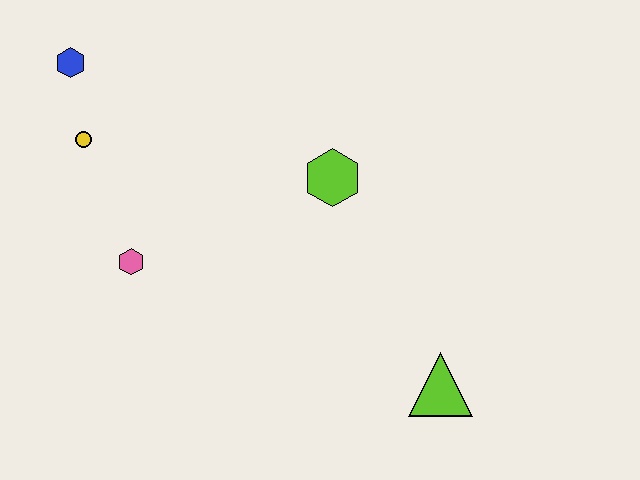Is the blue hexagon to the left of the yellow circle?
Yes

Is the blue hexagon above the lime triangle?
Yes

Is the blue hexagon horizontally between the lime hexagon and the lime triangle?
No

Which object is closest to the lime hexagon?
The pink hexagon is closest to the lime hexagon.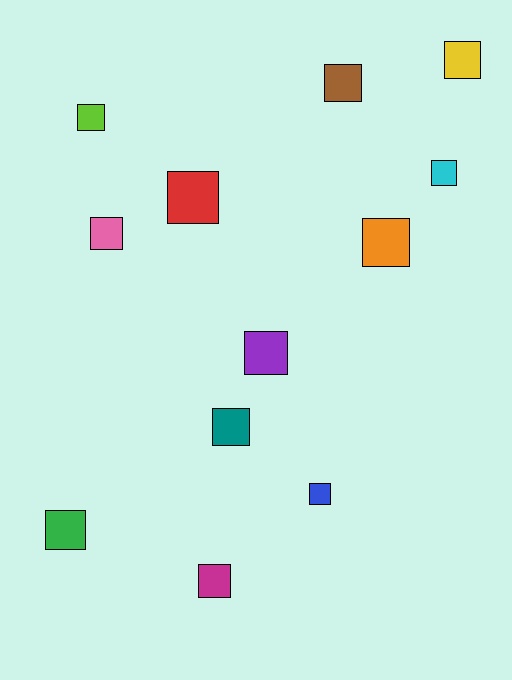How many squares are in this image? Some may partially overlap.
There are 12 squares.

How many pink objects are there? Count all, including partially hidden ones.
There is 1 pink object.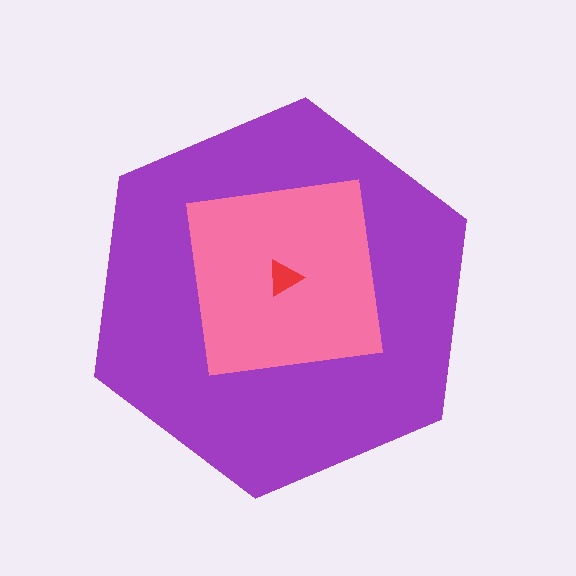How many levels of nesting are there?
3.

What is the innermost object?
The red triangle.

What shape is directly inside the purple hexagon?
The pink square.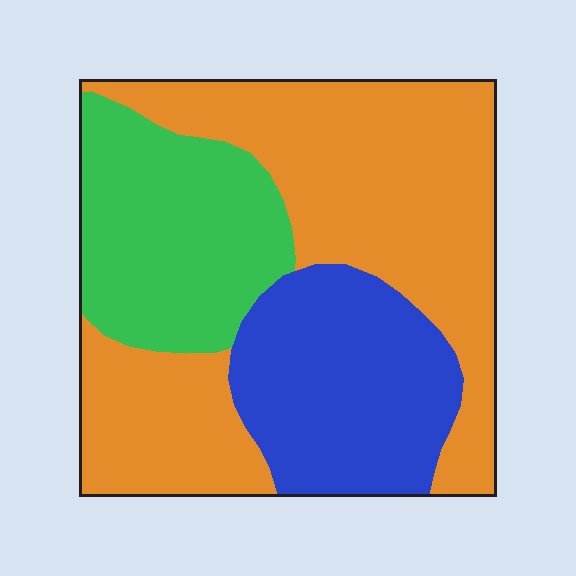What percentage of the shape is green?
Green covers roughly 25% of the shape.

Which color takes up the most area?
Orange, at roughly 50%.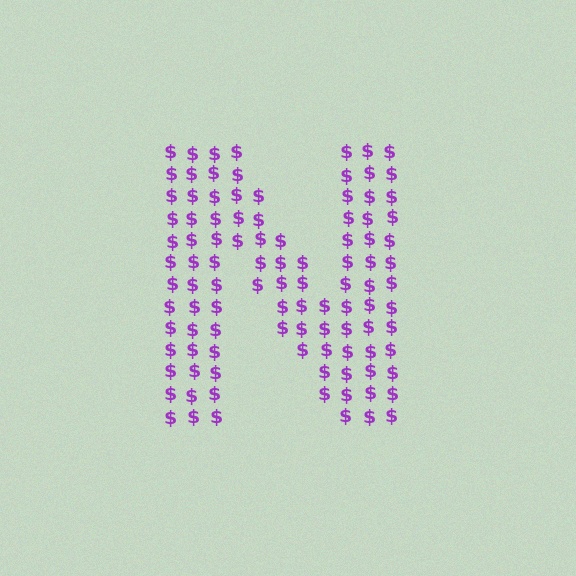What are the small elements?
The small elements are dollar signs.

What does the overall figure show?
The overall figure shows the letter N.